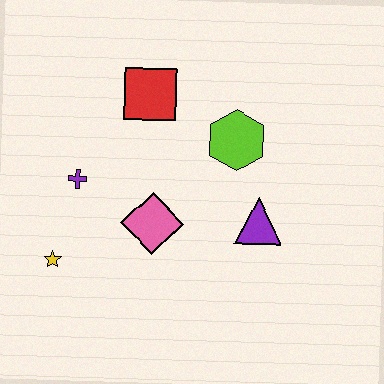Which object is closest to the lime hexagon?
The purple triangle is closest to the lime hexagon.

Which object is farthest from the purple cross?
The purple triangle is farthest from the purple cross.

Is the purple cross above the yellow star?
Yes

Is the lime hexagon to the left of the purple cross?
No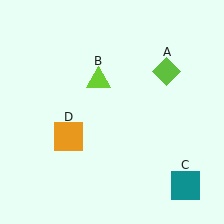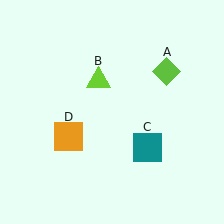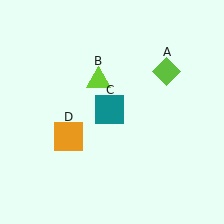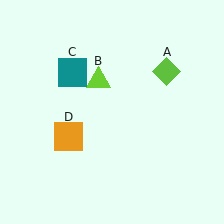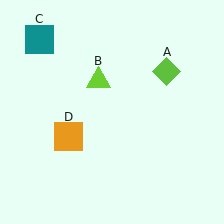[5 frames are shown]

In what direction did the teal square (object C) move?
The teal square (object C) moved up and to the left.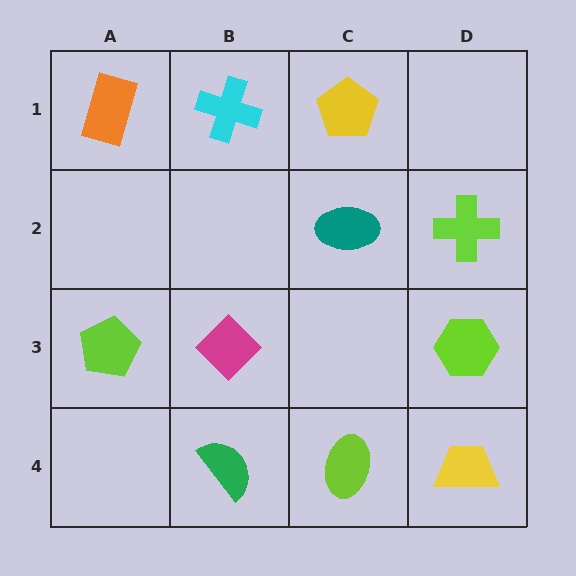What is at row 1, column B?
A cyan cross.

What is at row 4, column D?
A yellow trapezoid.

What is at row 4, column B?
A green semicircle.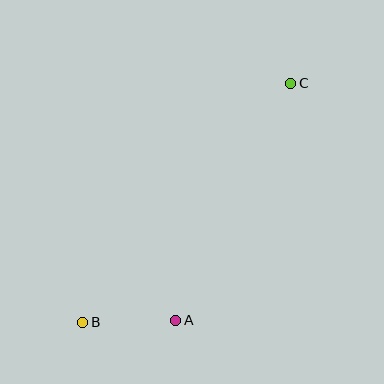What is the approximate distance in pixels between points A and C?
The distance between A and C is approximately 264 pixels.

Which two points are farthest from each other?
Points B and C are farthest from each other.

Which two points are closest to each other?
Points A and B are closest to each other.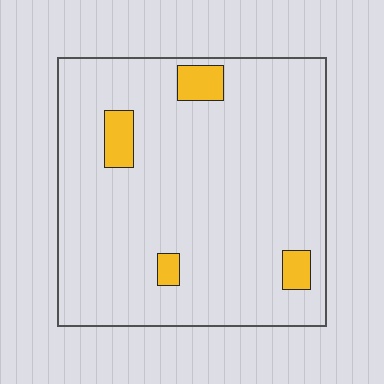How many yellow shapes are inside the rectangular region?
4.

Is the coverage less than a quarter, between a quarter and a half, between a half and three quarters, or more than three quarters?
Less than a quarter.